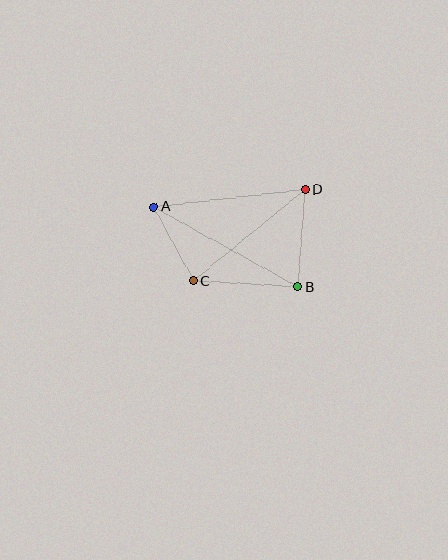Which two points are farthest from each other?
Points A and B are farthest from each other.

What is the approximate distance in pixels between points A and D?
The distance between A and D is approximately 152 pixels.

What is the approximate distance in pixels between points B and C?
The distance between B and C is approximately 105 pixels.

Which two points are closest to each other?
Points A and C are closest to each other.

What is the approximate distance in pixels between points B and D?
The distance between B and D is approximately 97 pixels.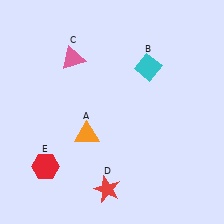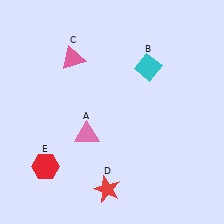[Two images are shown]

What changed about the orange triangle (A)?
In Image 1, A is orange. In Image 2, it changed to pink.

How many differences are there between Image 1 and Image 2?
There is 1 difference between the two images.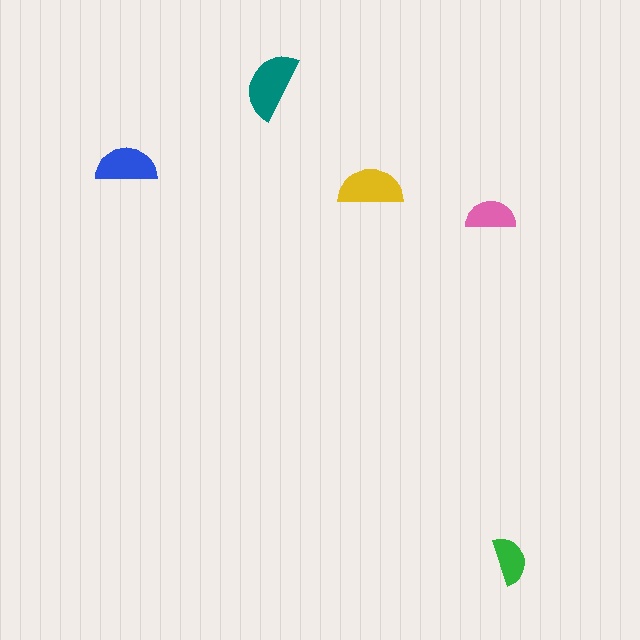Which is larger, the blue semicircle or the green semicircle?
The blue one.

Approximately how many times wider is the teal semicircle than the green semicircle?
About 1.5 times wider.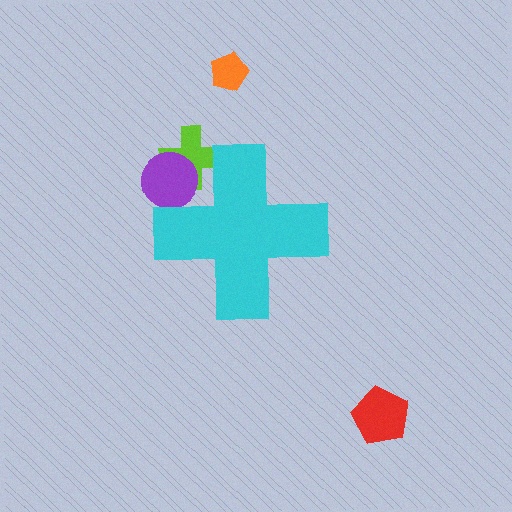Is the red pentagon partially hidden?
No, the red pentagon is fully visible.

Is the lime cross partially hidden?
Yes, the lime cross is partially hidden behind the cyan cross.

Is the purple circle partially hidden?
Yes, the purple circle is partially hidden behind the cyan cross.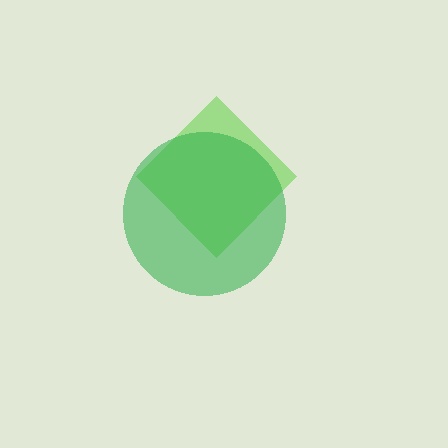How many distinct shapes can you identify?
There are 2 distinct shapes: a lime diamond, a green circle.